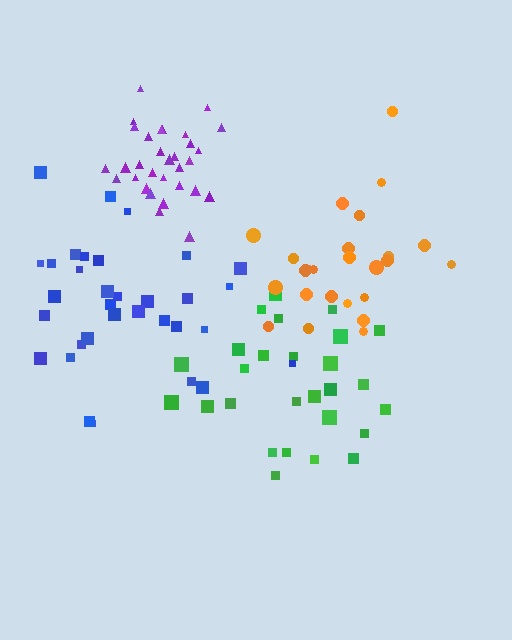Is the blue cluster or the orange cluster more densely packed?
Orange.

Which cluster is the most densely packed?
Purple.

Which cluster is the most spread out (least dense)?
Blue.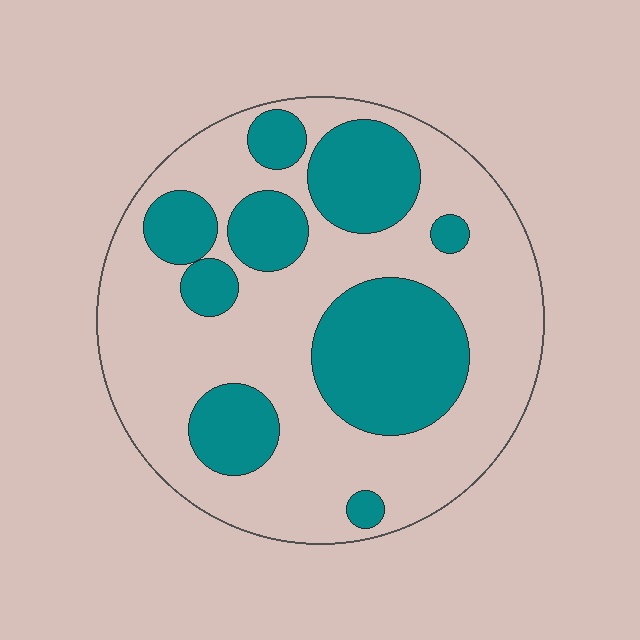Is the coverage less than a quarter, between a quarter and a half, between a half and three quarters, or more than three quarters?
Between a quarter and a half.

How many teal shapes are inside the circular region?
9.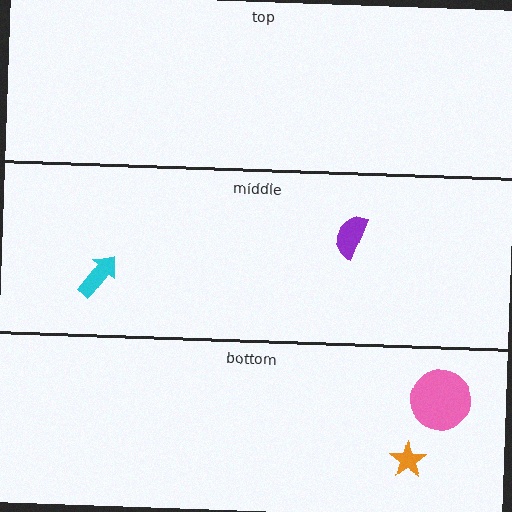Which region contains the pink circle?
The bottom region.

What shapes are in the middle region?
The purple semicircle, the cyan arrow.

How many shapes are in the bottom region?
2.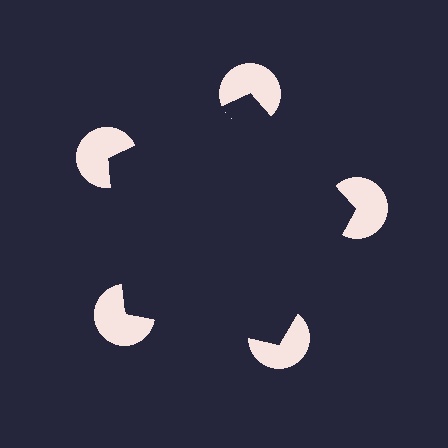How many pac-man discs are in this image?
There are 5 — one at each vertex of the illusory pentagon.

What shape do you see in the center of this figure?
An illusory pentagon — its edges are inferred from the aligned wedge cuts in the pac-man discs, not physically drawn.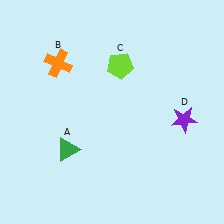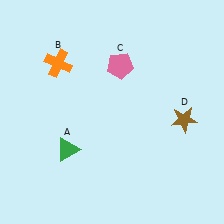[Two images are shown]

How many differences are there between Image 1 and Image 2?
There are 2 differences between the two images.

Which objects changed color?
C changed from lime to pink. D changed from purple to brown.